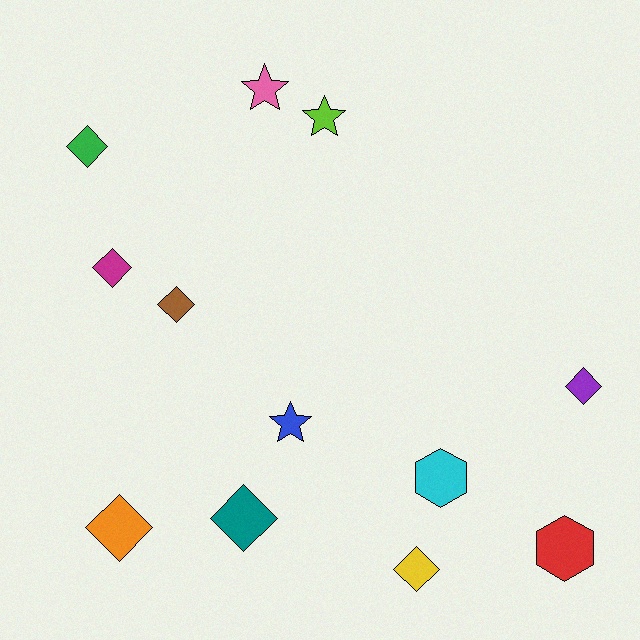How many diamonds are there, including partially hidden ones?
There are 7 diamonds.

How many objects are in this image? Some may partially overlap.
There are 12 objects.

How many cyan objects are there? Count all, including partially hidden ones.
There is 1 cyan object.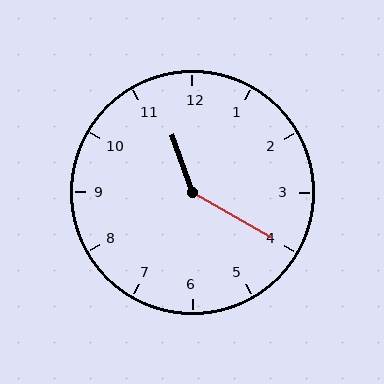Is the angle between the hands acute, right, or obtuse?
It is obtuse.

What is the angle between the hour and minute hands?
Approximately 140 degrees.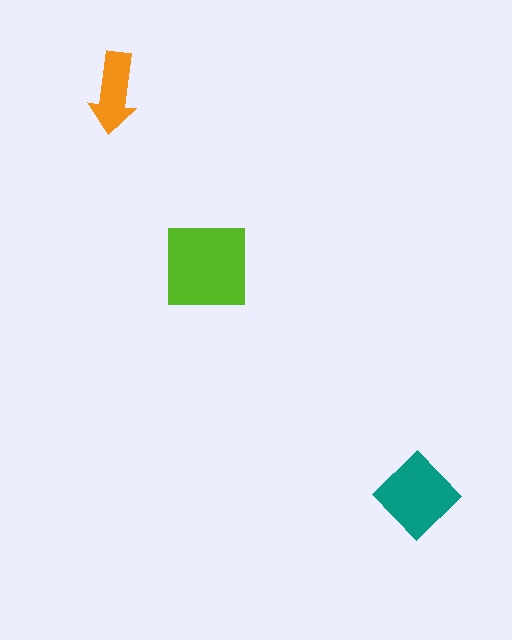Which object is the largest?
The lime square.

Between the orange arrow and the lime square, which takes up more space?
The lime square.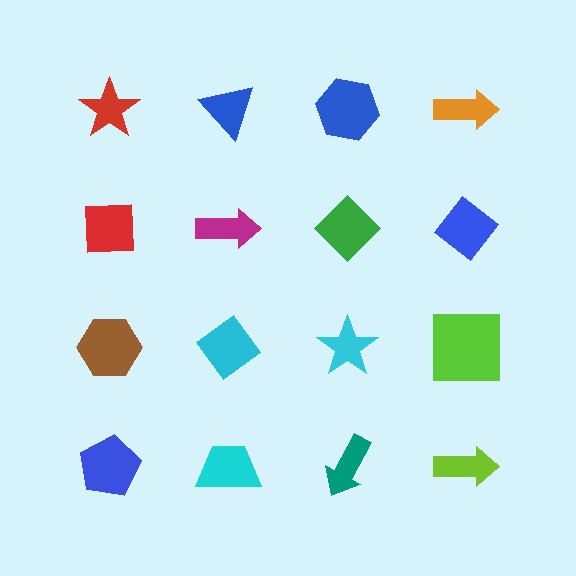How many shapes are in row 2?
4 shapes.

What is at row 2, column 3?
A green diamond.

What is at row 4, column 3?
A teal arrow.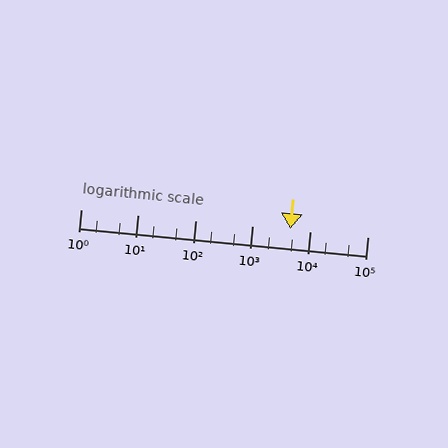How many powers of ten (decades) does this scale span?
The scale spans 5 decades, from 1 to 100000.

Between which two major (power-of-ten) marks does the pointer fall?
The pointer is between 1000 and 10000.